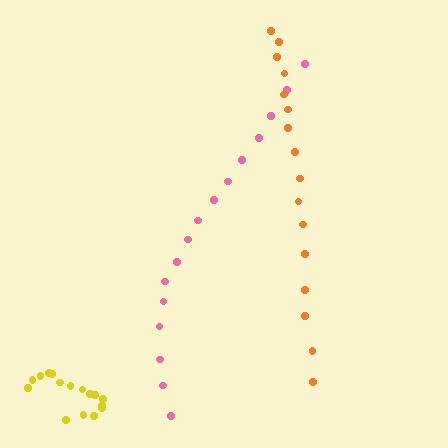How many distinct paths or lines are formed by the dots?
There are 3 distinct paths.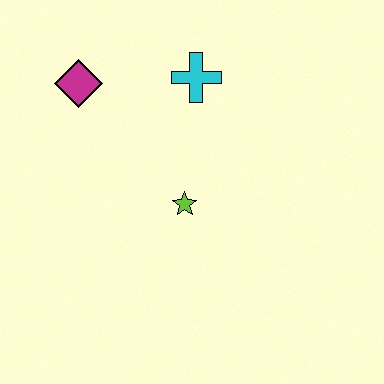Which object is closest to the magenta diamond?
The cyan cross is closest to the magenta diamond.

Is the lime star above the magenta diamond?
No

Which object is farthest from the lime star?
The magenta diamond is farthest from the lime star.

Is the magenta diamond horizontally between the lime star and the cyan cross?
No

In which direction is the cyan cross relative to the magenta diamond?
The cyan cross is to the right of the magenta diamond.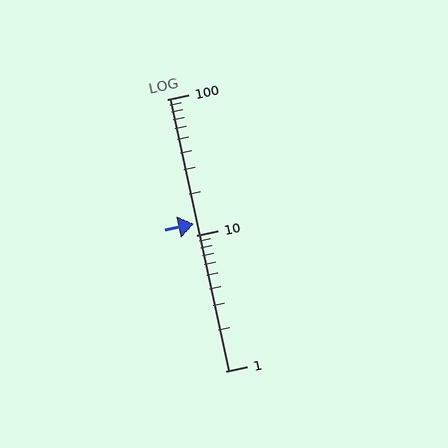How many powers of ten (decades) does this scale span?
The scale spans 2 decades, from 1 to 100.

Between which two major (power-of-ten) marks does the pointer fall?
The pointer is between 10 and 100.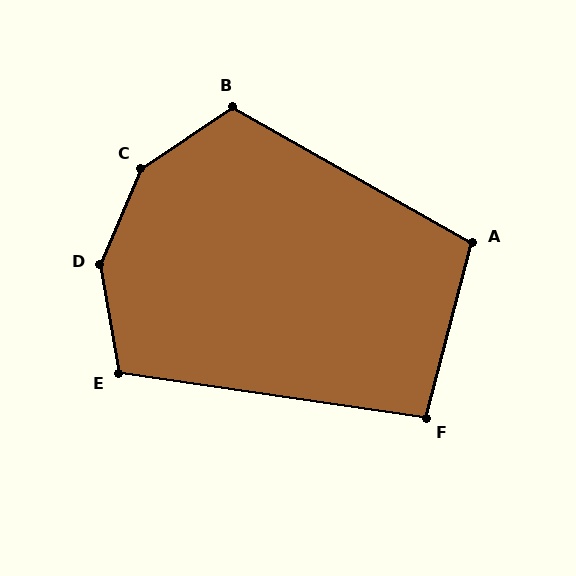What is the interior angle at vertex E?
Approximately 108 degrees (obtuse).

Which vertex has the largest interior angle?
C, at approximately 147 degrees.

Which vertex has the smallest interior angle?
F, at approximately 97 degrees.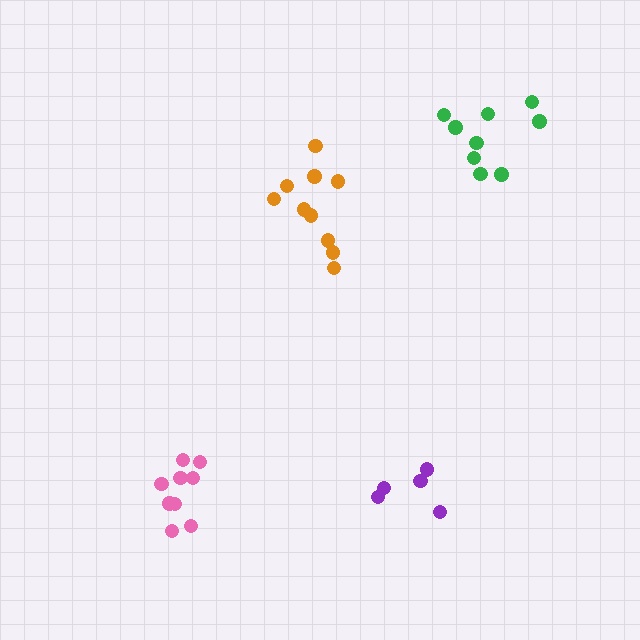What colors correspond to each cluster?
The clusters are colored: orange, pink, purple, green.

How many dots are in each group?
Group 1: 10 dots, Group 2: 9 dots, Group 3: 5 dots, Group 4: 9 dots (33 total).